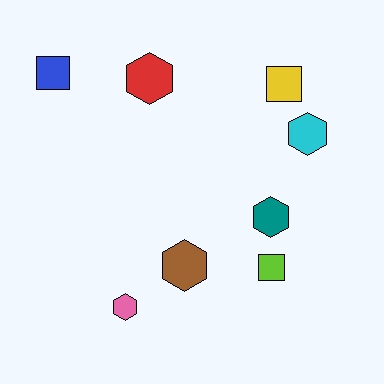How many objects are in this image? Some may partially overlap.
There are 8 objects.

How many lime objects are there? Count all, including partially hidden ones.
There is 1 lime object.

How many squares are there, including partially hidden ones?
There are 3 squares.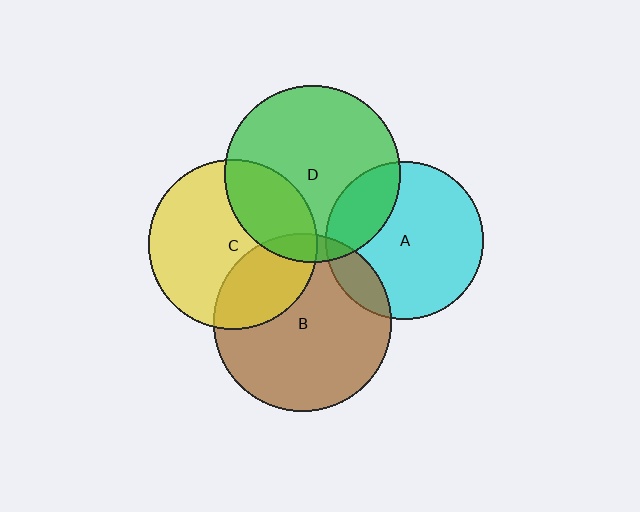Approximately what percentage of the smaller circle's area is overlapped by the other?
Approximately 30%.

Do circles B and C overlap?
Yes.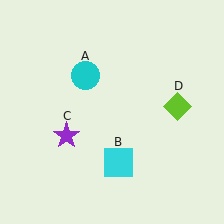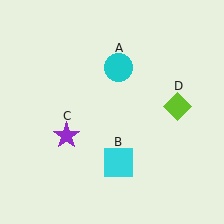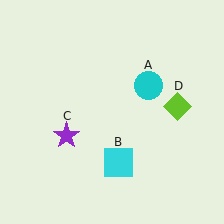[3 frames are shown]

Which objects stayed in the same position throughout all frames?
Cyan square (object B) and purple star (object C) and lime diamond (object D) remained stationary.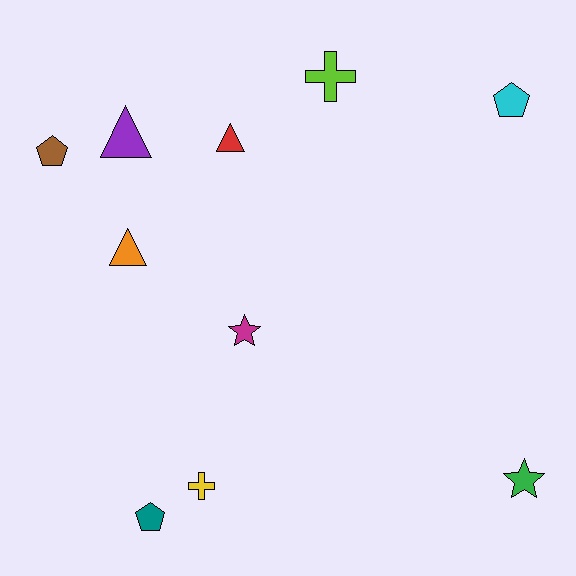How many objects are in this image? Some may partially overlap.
There are 10 objects.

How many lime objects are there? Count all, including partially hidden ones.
There is 1 lime object.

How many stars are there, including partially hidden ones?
There are 2 stars.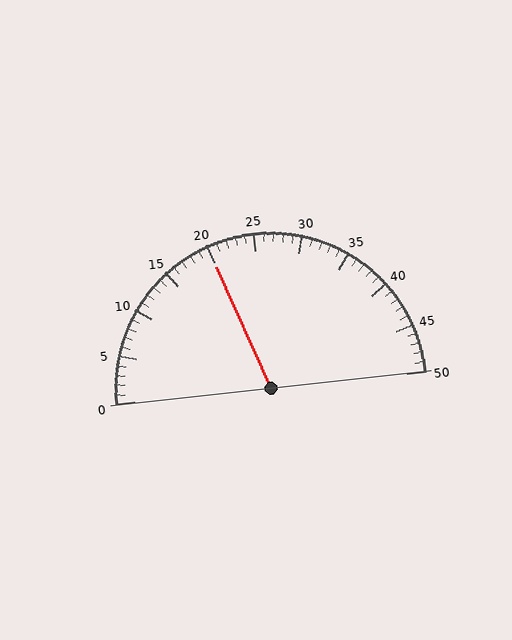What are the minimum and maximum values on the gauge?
The gauge ranges from 0 to 50.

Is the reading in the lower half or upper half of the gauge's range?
The reading is in the lower half of the range (0 to 50).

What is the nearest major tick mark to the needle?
The nearest major tick mark is 20.